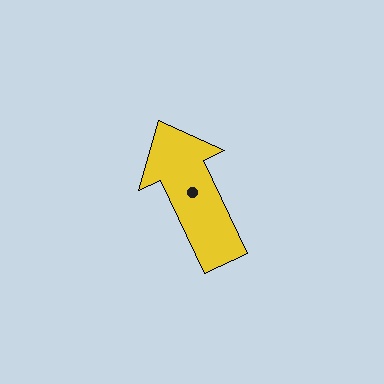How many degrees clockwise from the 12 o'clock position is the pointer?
Approximately 335 degrees.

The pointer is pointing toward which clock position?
Roughly 11 o'clock.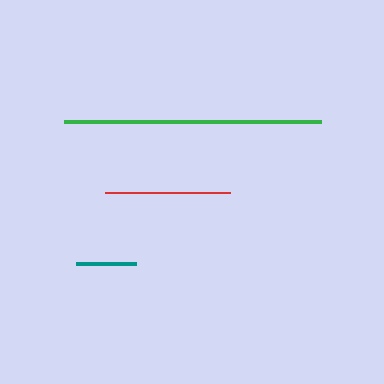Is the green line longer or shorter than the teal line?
The green line is longer than the teal line.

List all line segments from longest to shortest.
From longest to shortest: green, red, teal.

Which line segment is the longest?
The green line is the longest at approximately 257 pixels.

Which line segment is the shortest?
The teal line is the shortest at approximately 60 pixels.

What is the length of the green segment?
The green segment is approximately 257 pixels long.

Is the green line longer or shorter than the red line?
The green line is longer than the red line.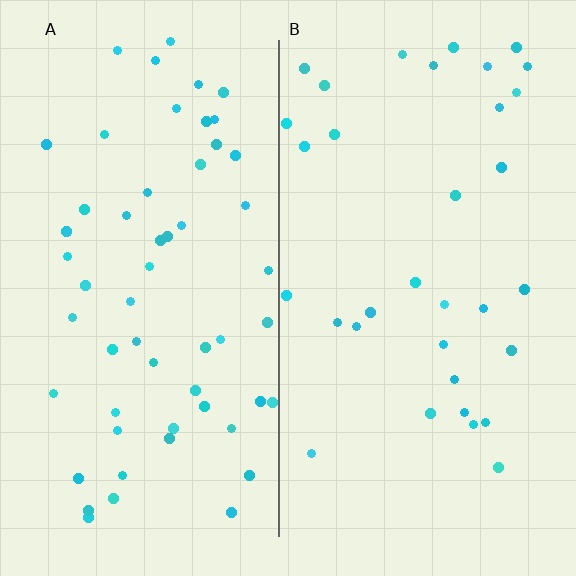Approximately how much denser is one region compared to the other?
Approximately 1.7× — region A over region B.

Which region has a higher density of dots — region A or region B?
A (the left).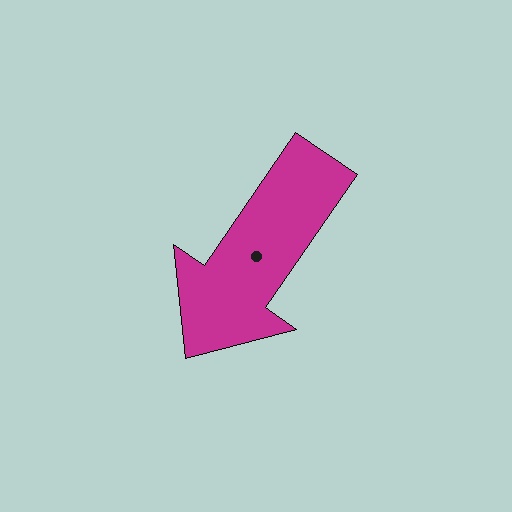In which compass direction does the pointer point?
Southwest.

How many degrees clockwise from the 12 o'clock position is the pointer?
Approximately 214 degrees.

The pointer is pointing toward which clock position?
Roughly 7 o'clock.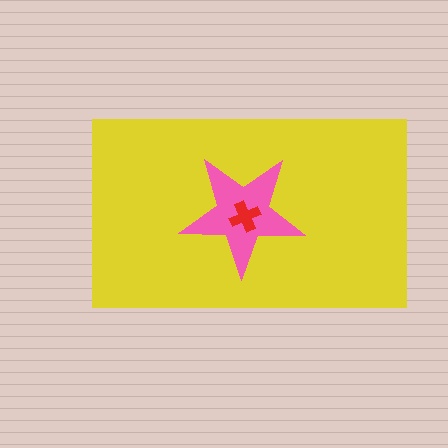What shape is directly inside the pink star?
The red cross.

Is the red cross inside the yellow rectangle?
Yes.